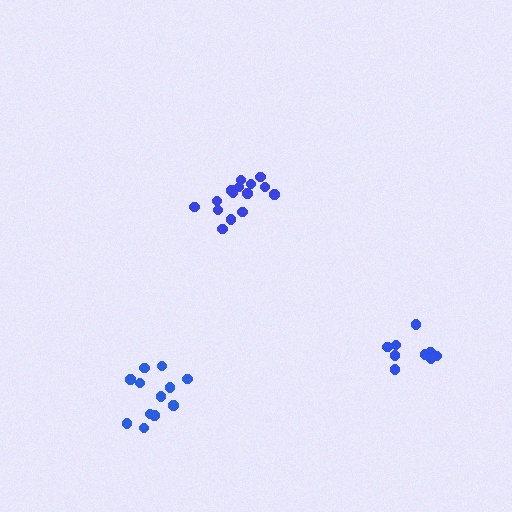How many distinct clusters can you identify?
There are 3 distinct clusters.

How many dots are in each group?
Group 1: 15 dots, Group 2: 12 dots, Group 3: 10 dots (37 total).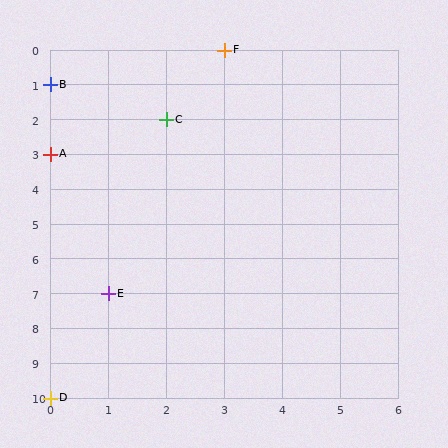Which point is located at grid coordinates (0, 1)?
Point B is at (0, 1).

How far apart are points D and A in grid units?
Points D and A are 7 rows apart.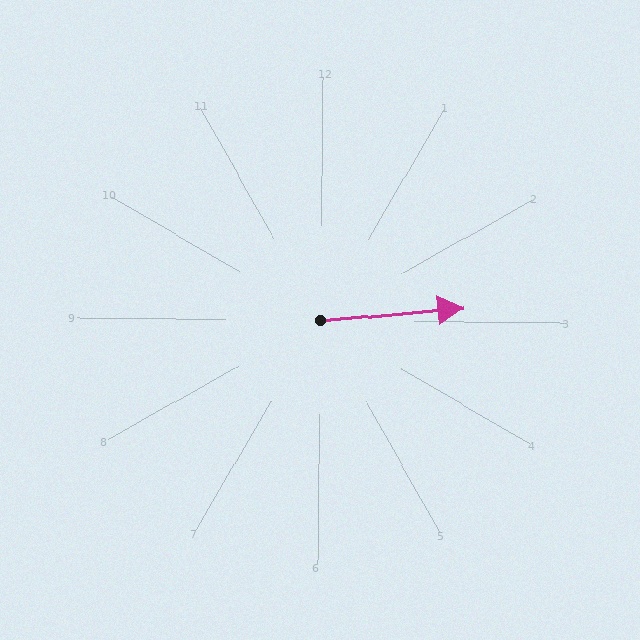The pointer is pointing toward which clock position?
Roughly 3 o'clock.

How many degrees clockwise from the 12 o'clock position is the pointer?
Approximately 85 degrees.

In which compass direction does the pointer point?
East.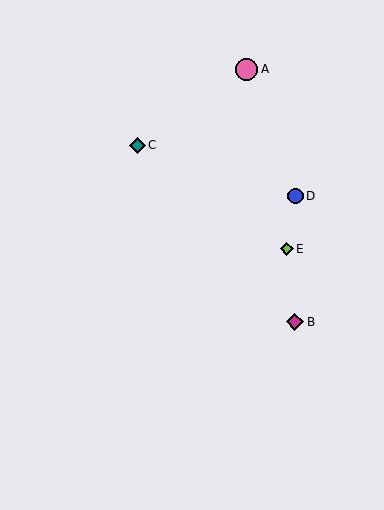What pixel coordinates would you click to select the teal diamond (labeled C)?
Click at (137, 145) to select the teal diamond C.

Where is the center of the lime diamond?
The center of the lime diamond is at (287, 249).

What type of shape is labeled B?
Shape B is a magenta diamond.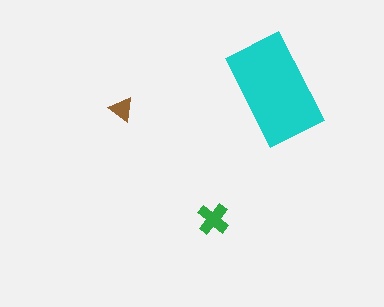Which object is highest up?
The cyan rectangle is topmost.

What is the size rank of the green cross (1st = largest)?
2nd.